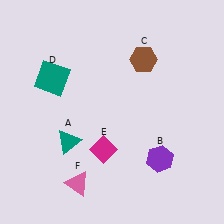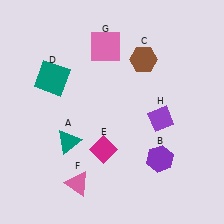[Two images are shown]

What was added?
A pink square (G), a purple diamond (H) were added in Image 2.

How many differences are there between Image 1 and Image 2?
There are 2 differences between the two images.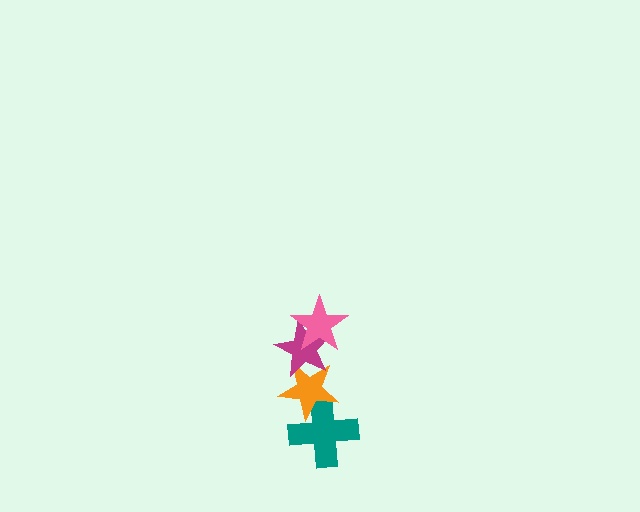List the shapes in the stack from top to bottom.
From top to bottom: the pink star, the magenta star, the orange star, the teal cross.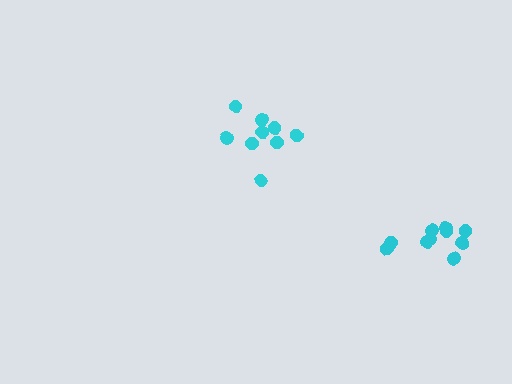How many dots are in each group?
Group 1: 10 dots, Group 2: 9 dots (19 total).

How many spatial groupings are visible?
There are 2 spatial groupings.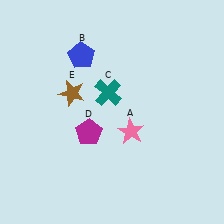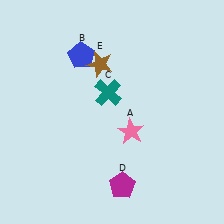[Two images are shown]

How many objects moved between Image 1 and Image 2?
2 objects moved between the two images.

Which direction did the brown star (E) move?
The brown star (E) moved up.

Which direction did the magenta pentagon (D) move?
The magenta pentagon (D) moved down.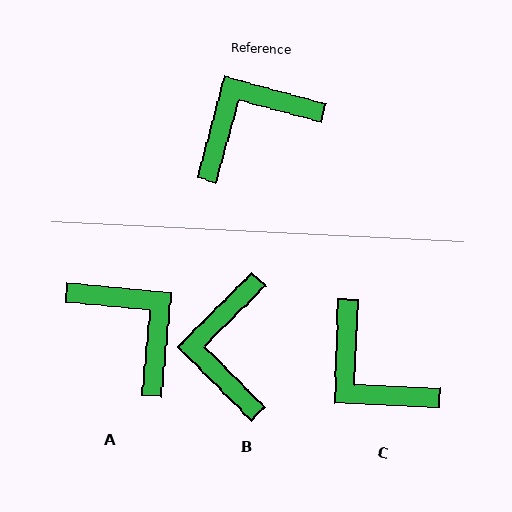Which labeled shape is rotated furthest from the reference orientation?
C, about 103 degrees away.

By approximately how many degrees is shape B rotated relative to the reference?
Approximately 60 degrees counter-clockwise.